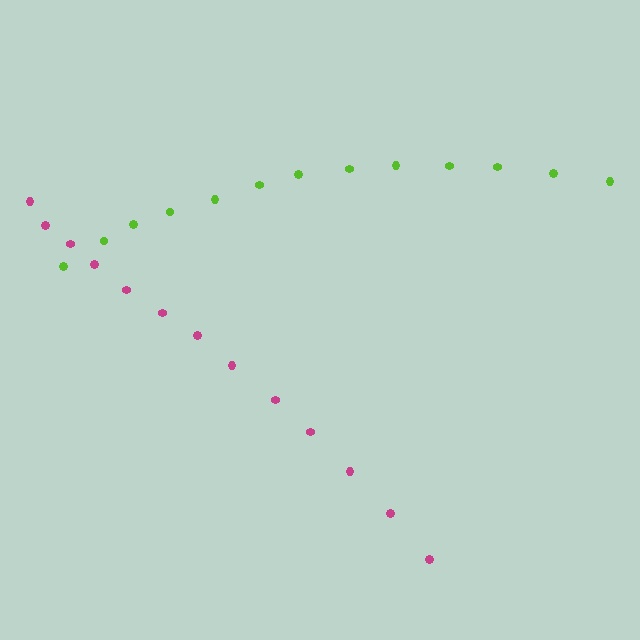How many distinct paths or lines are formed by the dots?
There are 2 distinct paths.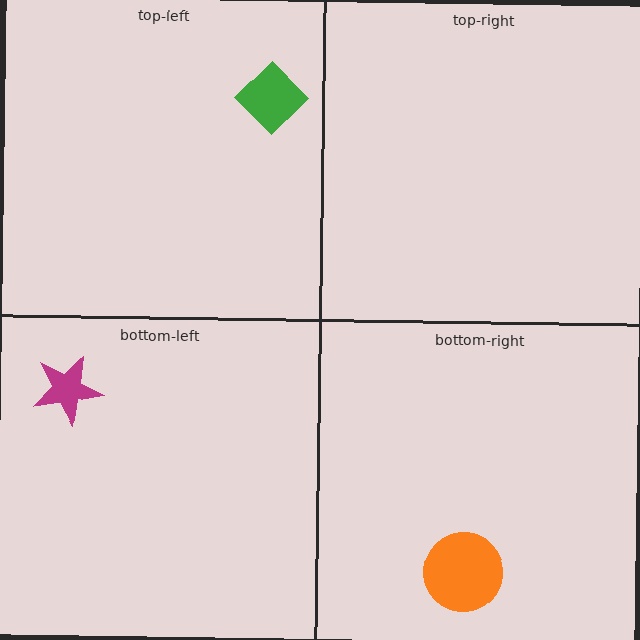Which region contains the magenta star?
The bottom-left region.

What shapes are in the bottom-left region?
The magenta star.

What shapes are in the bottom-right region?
The orange circle.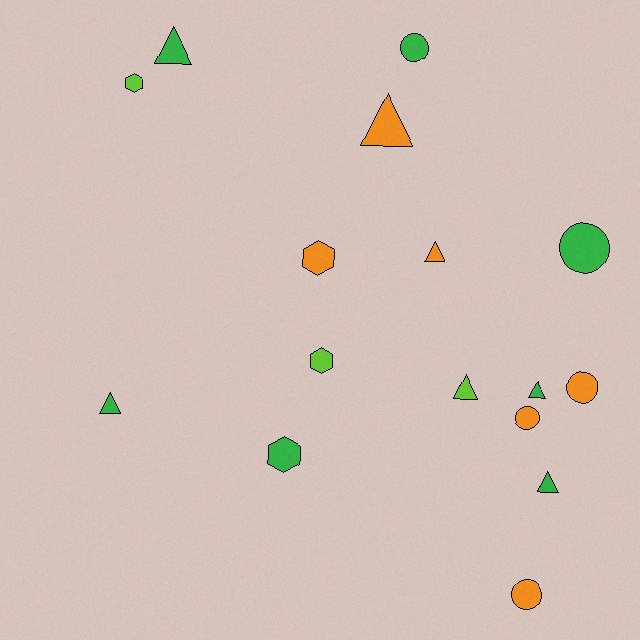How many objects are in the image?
There are 16 objects.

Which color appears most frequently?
Green, with 7 objects.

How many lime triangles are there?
There is 1 lime triangle.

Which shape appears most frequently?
Triangle, with 7 objects.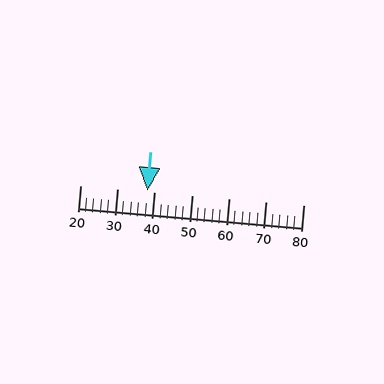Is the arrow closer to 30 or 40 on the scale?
The arrow is closer to 40.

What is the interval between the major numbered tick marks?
The major tick marks are spaced 10 units apart.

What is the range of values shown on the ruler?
The ruler shows values from 20 to 80.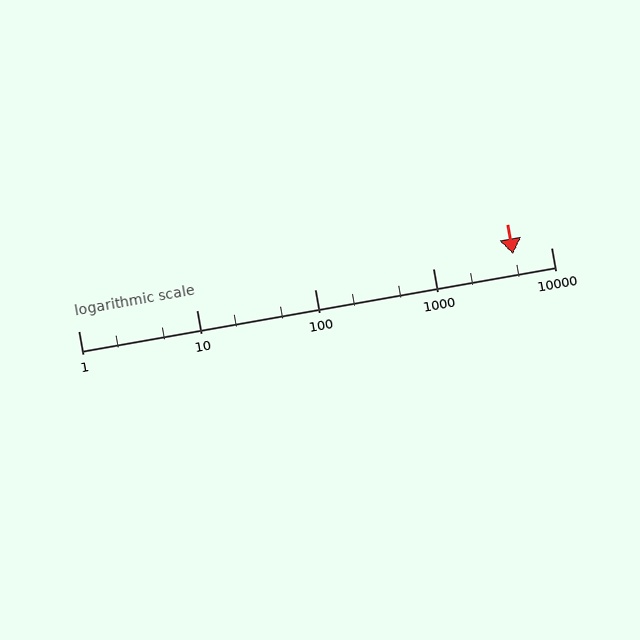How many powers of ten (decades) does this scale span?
The scale spans 4 decades, from 1 to 10000.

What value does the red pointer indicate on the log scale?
The pointer indicates approximately 4800.